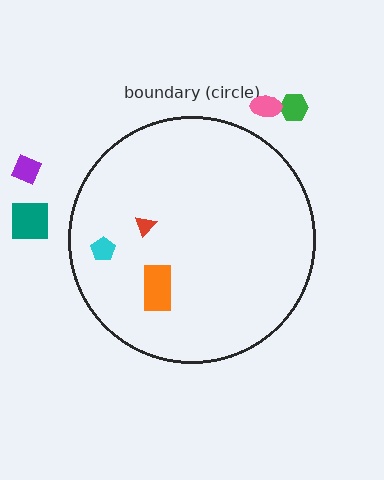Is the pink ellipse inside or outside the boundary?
Outside.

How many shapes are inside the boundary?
3 inside, 4 outside.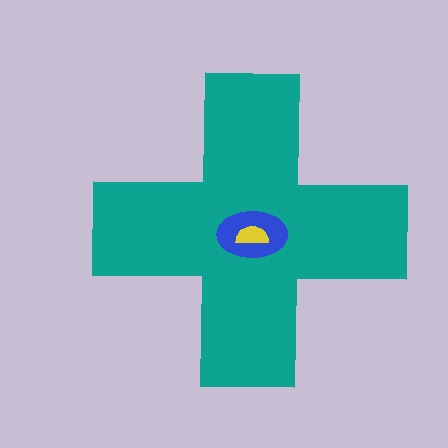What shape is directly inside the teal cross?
The blue ellipse.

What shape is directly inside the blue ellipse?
The yellow semicircle.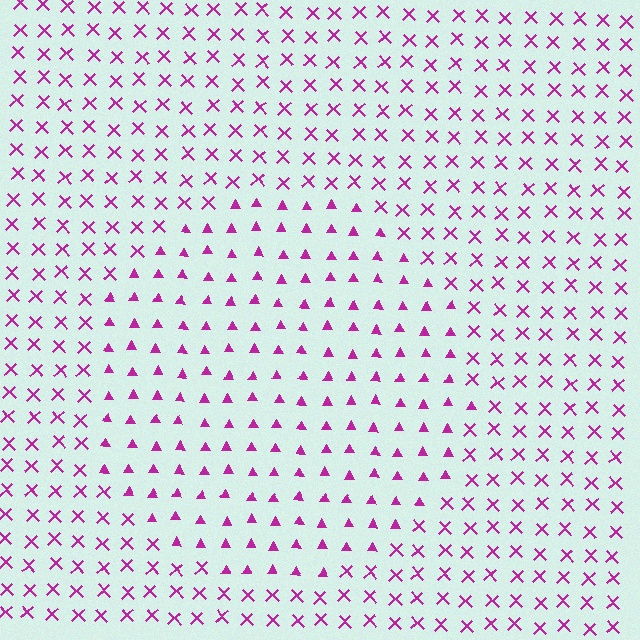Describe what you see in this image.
The image is filled with small magenta elements arranged in a uniform grid. A circle-shaped region contains triangles, while the surrounding area contains X marks. The boundary is defined purely by the change in element shape.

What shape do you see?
I see a circle.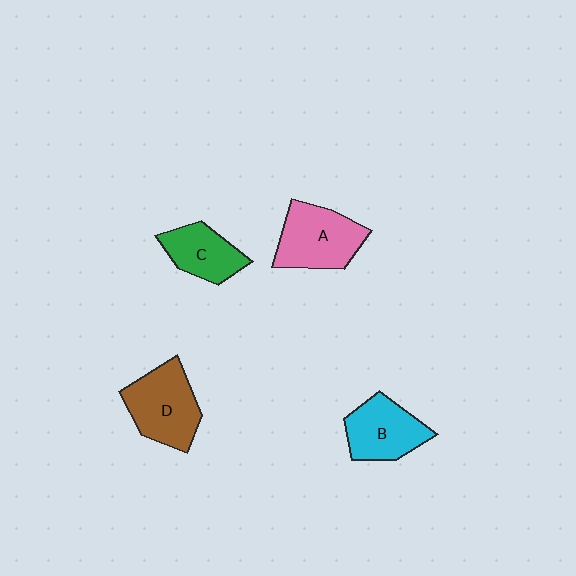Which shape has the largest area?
Shape D (brown).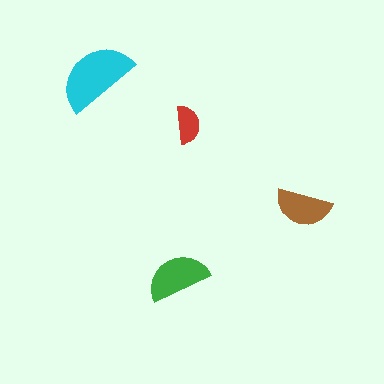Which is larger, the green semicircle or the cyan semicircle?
The cyan one.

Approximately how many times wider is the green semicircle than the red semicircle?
About 1.5 times wider.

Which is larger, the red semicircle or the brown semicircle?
The brown one.